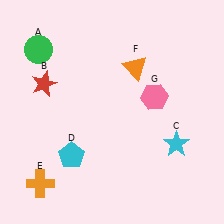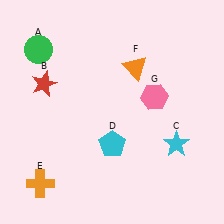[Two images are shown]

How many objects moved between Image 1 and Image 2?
1 object moved between the two images.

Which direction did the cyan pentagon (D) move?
The cyan pentagon (D) moved right.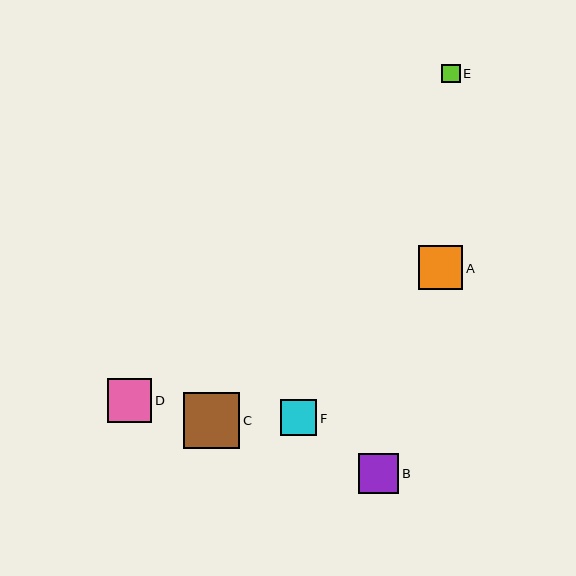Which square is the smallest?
Square E is the smallest with a size of approximately 18 pixels.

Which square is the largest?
Square C is the largest with a size of approximately 56 pixels.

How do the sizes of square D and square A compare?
Square D and square A are approximately the same size.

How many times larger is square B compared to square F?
Square B is approximately 1.1 times the size of square F.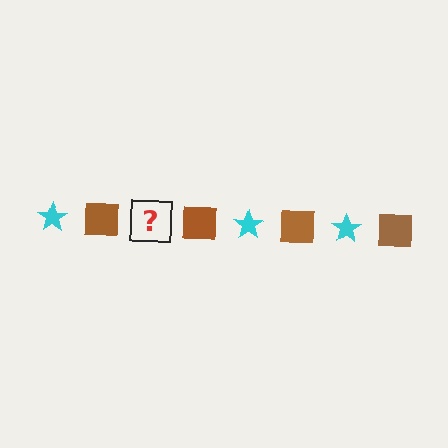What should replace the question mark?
The question mark should be replaced with a cyan star.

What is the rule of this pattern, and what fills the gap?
The rule is that the pattern alternates between cyan star and brown square. The gap should be filled with a cyan star.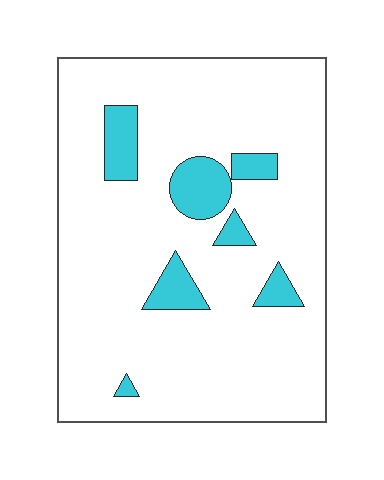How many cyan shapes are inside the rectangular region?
7.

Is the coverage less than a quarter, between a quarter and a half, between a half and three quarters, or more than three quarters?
Less than a quarter.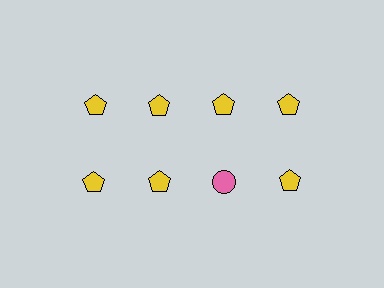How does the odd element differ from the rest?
It differs in both color (pink instead of yellow) and shape (circle instead of pentagon).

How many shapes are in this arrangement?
There are 8 shapes arranged in a grid pattern.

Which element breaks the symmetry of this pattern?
The pink circle in the second row, center column breaks the symmetry. All other shapes are yellow pentagons.